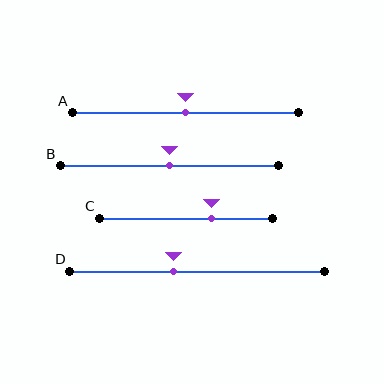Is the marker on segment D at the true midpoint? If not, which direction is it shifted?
No, the marker on segment D is shifted to the left by about 9% of the segment length.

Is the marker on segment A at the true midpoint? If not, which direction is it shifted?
Yes, the marker on segment A is at the true midpoint.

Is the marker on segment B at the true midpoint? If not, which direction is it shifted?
Yes, the marker on segment B is at the true midpoint.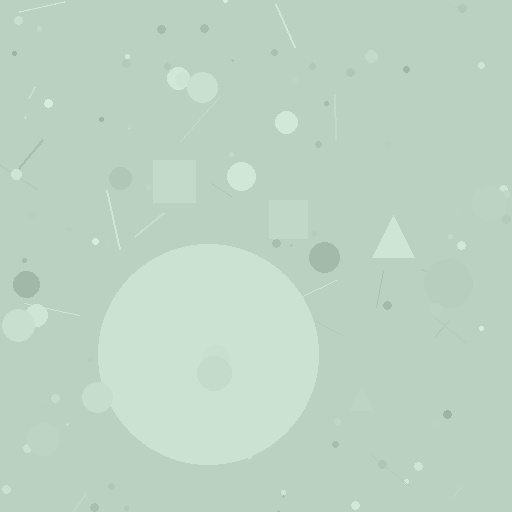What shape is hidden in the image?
A circle is hidden in the image.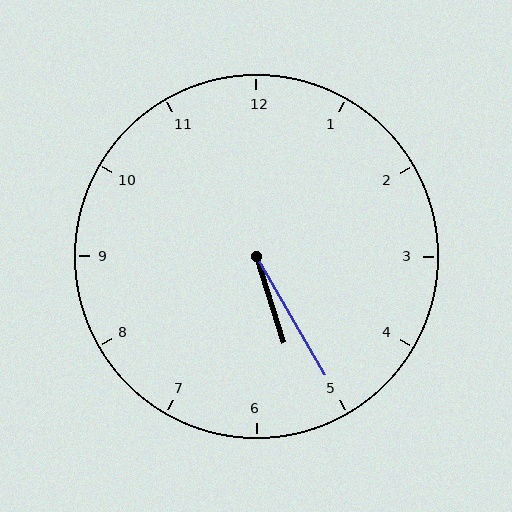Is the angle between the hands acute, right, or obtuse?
It is acute.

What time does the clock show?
5:25.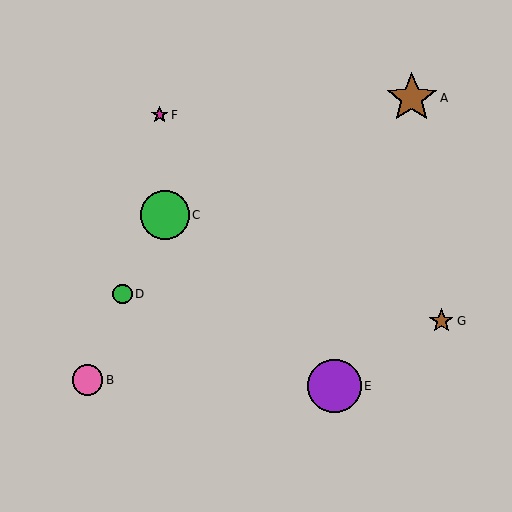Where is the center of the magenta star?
The center of the magenta star is at (160, 115).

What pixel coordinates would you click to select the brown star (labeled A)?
Click at (412, 98) to select the brown star A.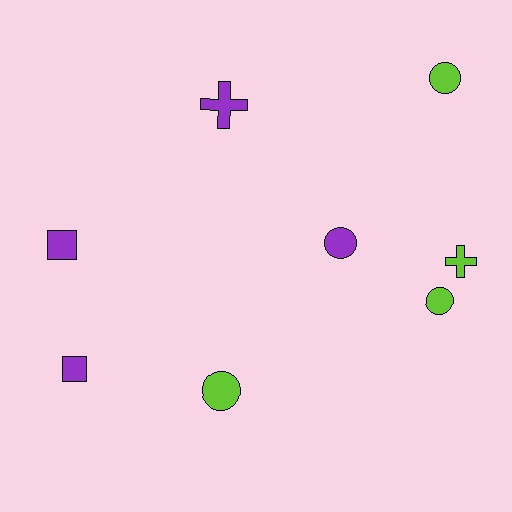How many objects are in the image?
There are 8 objects.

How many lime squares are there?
There are no lime squares.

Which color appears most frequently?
Lime, with 4 objects.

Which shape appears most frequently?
Circle, with 4 objects.